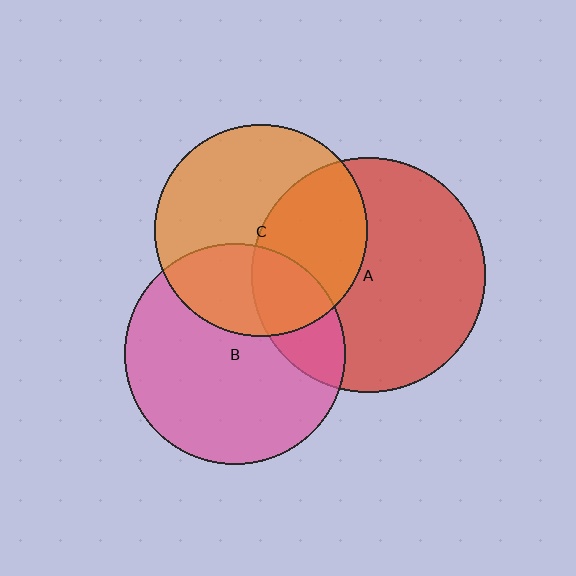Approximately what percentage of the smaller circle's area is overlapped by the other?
Approximately 20%.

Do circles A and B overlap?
Yes.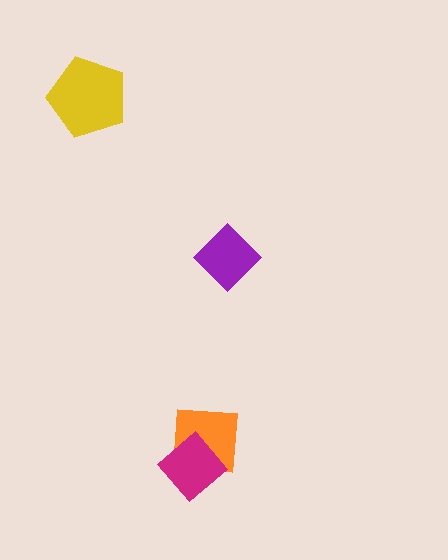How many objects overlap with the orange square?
1 object overlaps with the orange square.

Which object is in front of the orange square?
The magenta diamond is in front of the orange square.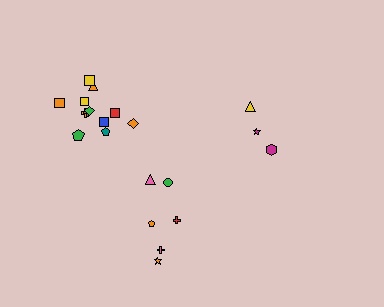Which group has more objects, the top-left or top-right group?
The top-left group.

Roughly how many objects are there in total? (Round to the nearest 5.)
Roughly 20 objects in total.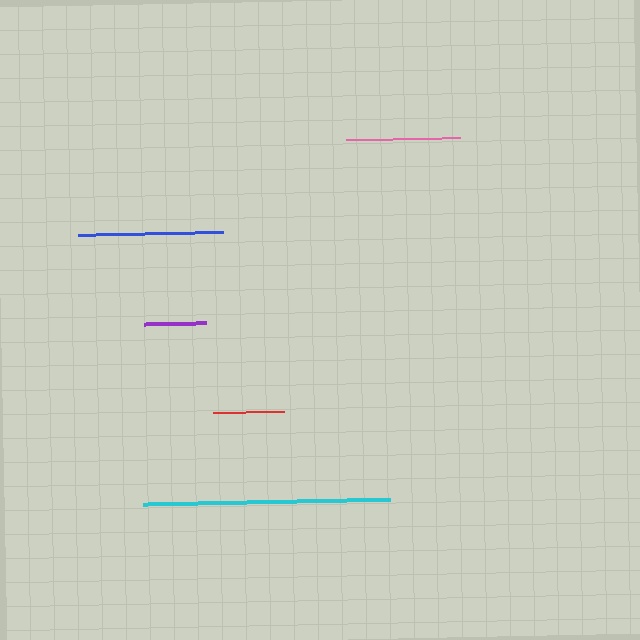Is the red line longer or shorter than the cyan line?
The cyan line is longer than the red line.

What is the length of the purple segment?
The purple segment is approximately 62 pixels long.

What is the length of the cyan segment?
The cyan segment is approximately 247 pixels long.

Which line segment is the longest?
The cyan line is the longest at approximately 247 pixels.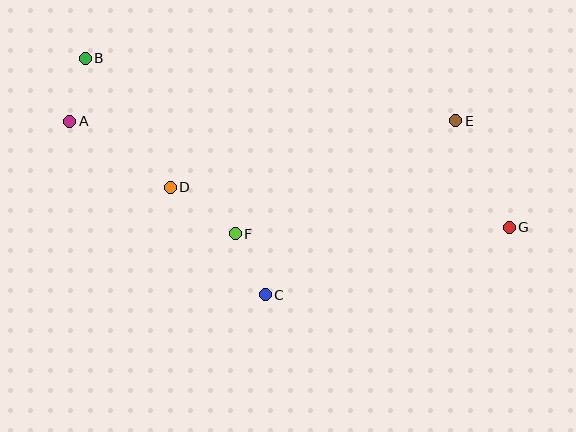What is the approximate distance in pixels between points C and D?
The distance between C and D is approximately 144 pixels.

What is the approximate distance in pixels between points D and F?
The distance between D and F is approximately 80 pixels.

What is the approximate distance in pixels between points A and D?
The distance between A and D is approximately 120 pixels.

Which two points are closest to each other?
Points A and B are closest to each other.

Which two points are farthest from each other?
Points B and G are farthest from each other.